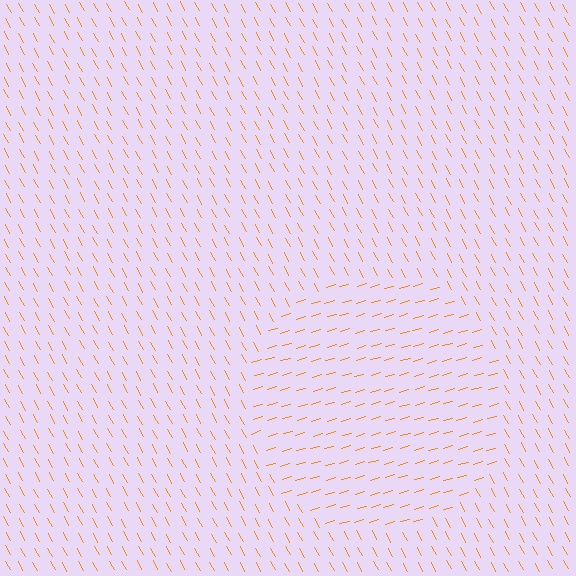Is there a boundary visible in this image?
Yes, there is a texture boundary formed by a change in line orientation.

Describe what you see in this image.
The image is filled with small orange line segments. A circle region in the image has lines oriented differently from the surrounding lines, creating a visible texture boundary.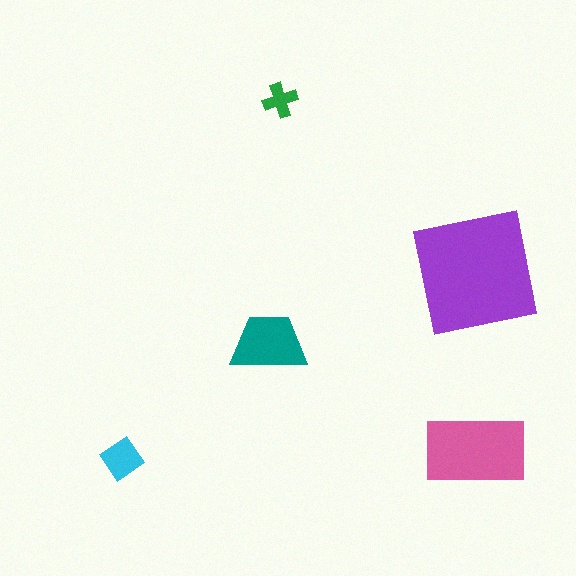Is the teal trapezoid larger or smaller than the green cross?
Larger.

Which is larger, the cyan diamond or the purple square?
The purple square.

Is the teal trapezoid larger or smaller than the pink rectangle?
Smaller.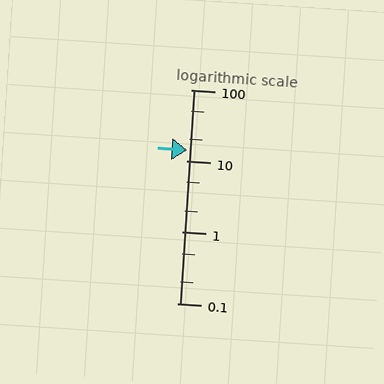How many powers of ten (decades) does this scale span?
The scale spans 3 decades, from 0.1 to 100.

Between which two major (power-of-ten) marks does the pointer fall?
The pointer is between 10 and 100.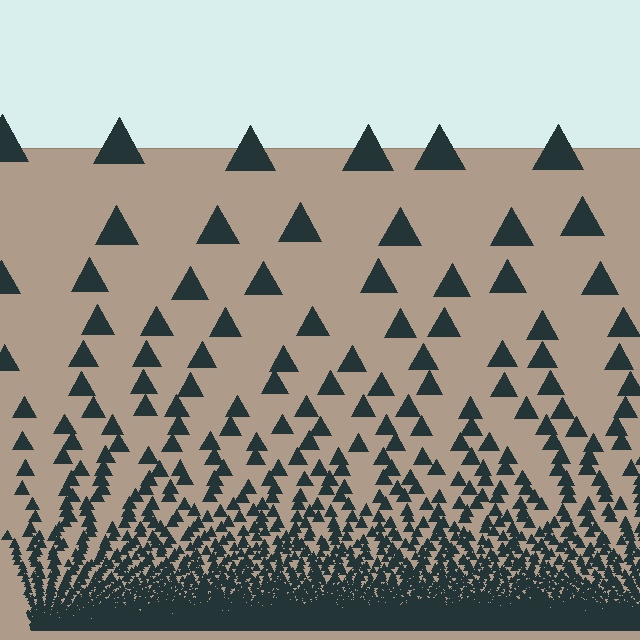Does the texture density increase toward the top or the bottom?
Density increases toward the bottom.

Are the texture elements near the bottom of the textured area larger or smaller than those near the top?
Smaller. The gradient is inverted — elements near the bottom are smaller and denser.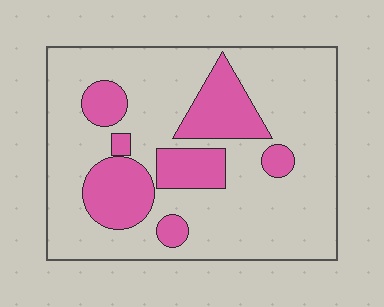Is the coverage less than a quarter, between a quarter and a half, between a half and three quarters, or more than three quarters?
Less than a quarter.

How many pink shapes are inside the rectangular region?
7.